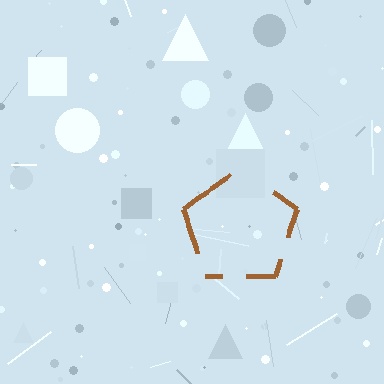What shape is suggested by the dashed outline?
The dashed outline suggests a pentagon.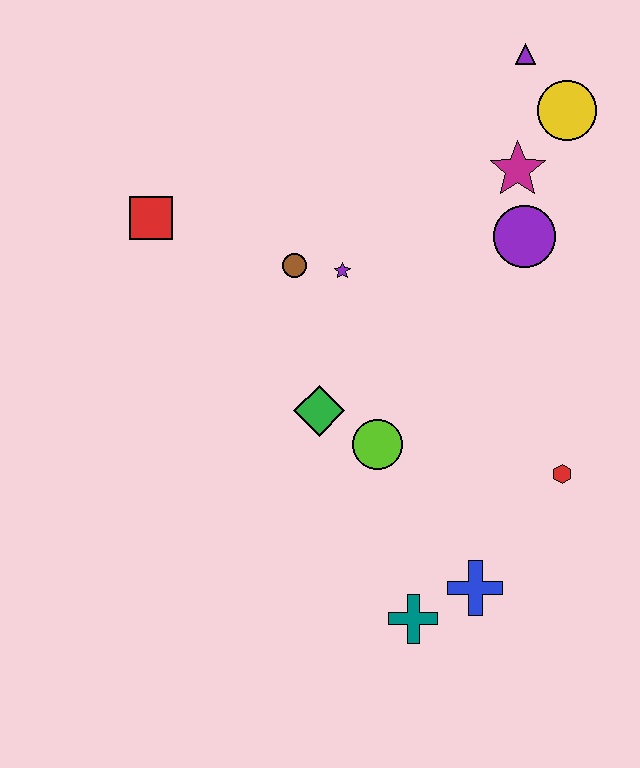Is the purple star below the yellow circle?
Yes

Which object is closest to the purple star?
The brown circle is closest to the purple star.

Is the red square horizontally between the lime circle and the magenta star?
No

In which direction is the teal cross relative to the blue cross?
The teal cross is to the left of the blue cross.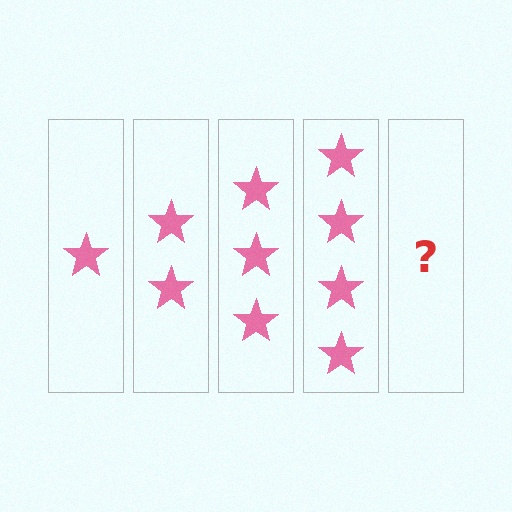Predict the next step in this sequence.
The next step is 5 stars.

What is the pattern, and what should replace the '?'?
The pattern is that each step adds one more star. The '?' should be 5 stars.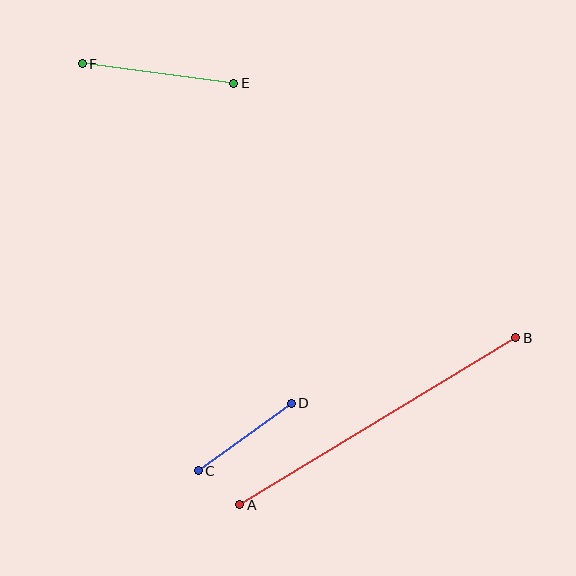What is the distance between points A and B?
The distance is approximately 323 pixels.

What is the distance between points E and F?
The distance is approximately 153 pixels.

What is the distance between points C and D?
The distance is approximately 115 pixels.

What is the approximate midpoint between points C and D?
The midpoint is at approximately (245, 437) pixels.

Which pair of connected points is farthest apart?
Points A and B are farthest apart.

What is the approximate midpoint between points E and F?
The midpoint is at approximately (158, 74) pixels.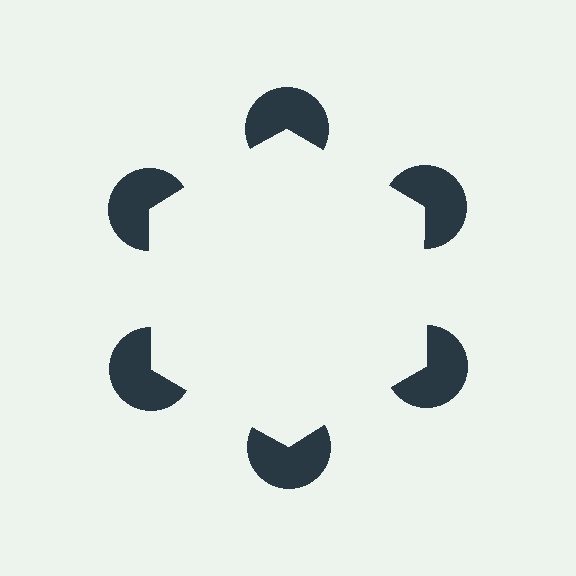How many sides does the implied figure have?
6 sides.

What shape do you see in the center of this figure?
An illusory hexagon — its edges are inferred from the aligned wedge cuts in the pac-man discs, not physically drawn.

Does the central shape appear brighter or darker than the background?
It typically appears slightly brighter than the background, even though no actual brightness change is drawn.